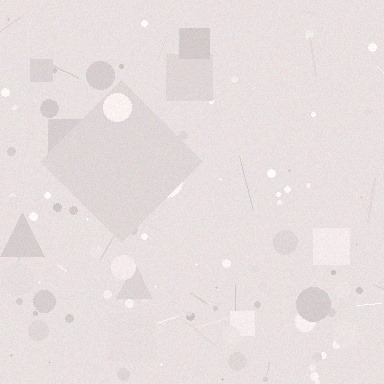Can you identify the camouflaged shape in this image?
The camouflaged shape is a diamond.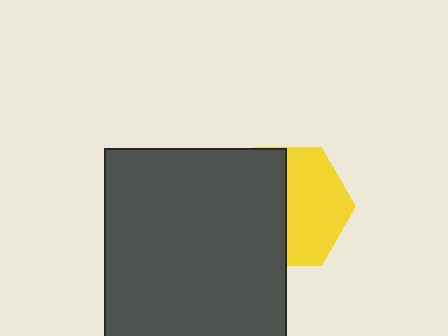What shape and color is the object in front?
The object in front is a dark gray rectangle.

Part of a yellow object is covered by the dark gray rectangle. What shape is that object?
It is a hexagon.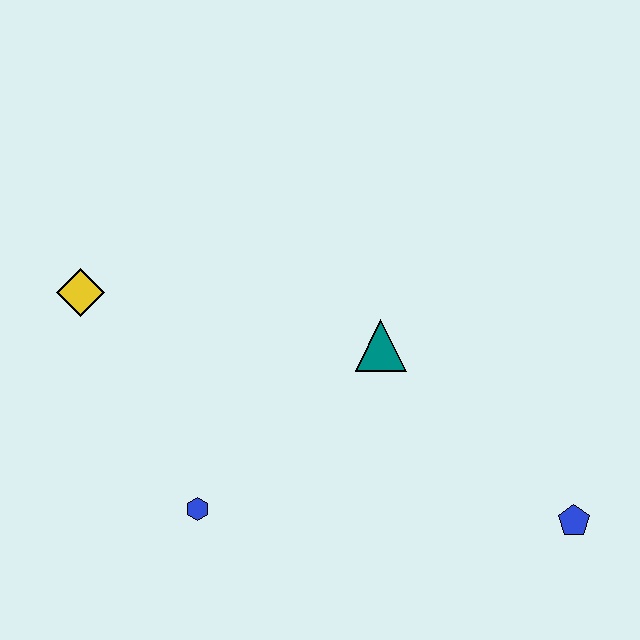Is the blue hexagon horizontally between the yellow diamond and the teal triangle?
Yes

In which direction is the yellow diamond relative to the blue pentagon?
The yellow diamond is to the left of the blue pentagon.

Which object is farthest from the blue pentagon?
The yellow diamond is farthest from the blue pentagon.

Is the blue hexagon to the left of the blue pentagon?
Yes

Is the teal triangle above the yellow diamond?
No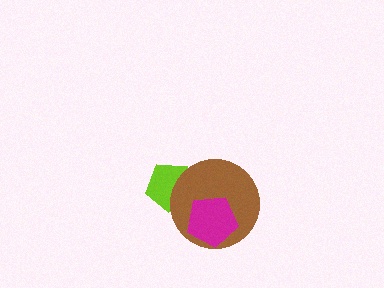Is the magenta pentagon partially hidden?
No, no other shape covers it.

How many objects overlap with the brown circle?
2 objects overlap with the brown circle.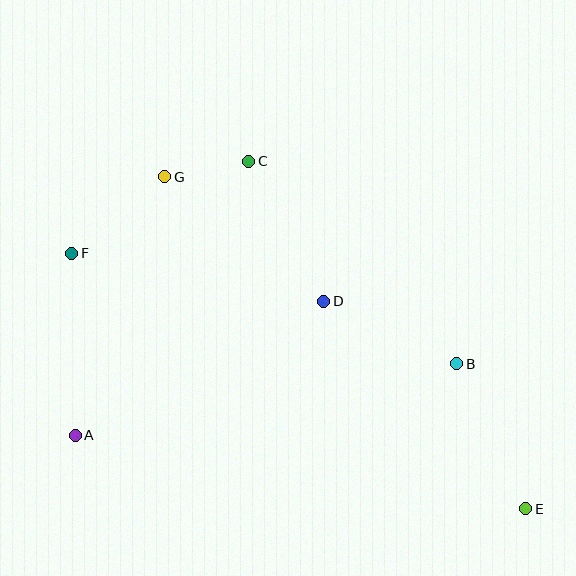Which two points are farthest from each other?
Points E and F are farthest from each other.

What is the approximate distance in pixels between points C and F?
The distance between C and F is approximately 199 pixels.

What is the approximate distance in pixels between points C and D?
The distance between C and D is approximately 159 pixels.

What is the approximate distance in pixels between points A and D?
The distance between A and D is approximately 282 pixels.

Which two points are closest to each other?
Points C and G are closest to each other.